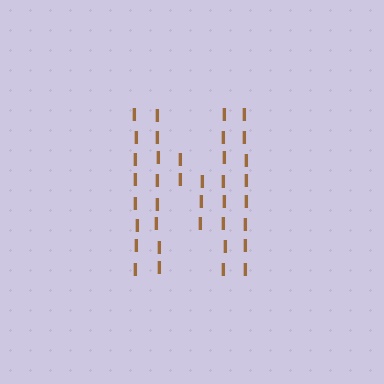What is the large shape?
The large shape is the letter N.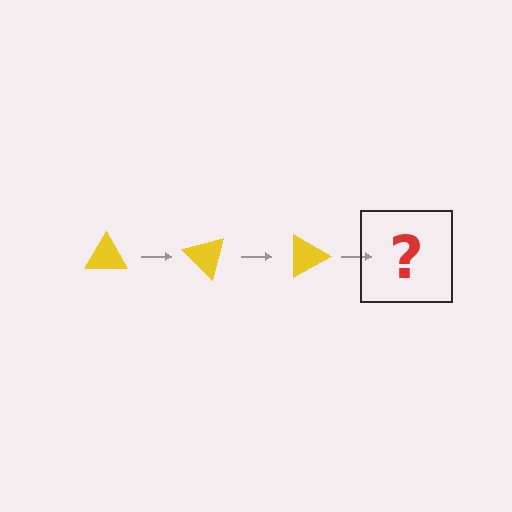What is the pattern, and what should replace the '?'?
The pattern is that the triangle rotates 45 degrees each step. The '?' should be a yellow triangle rotated 135 degrees.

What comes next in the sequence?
The next element should be a yellow triangle rotated 135 degrees.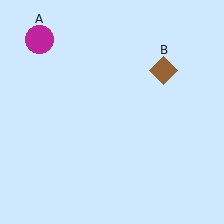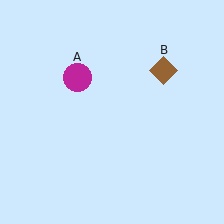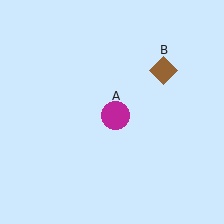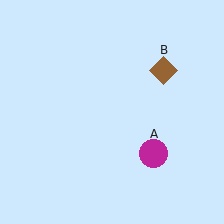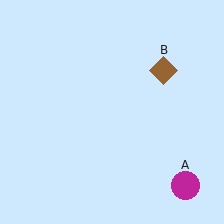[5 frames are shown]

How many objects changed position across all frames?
1 object changed position: magenta circle (object A).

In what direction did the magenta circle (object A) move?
The magenta circle (object A) moved down and to the right.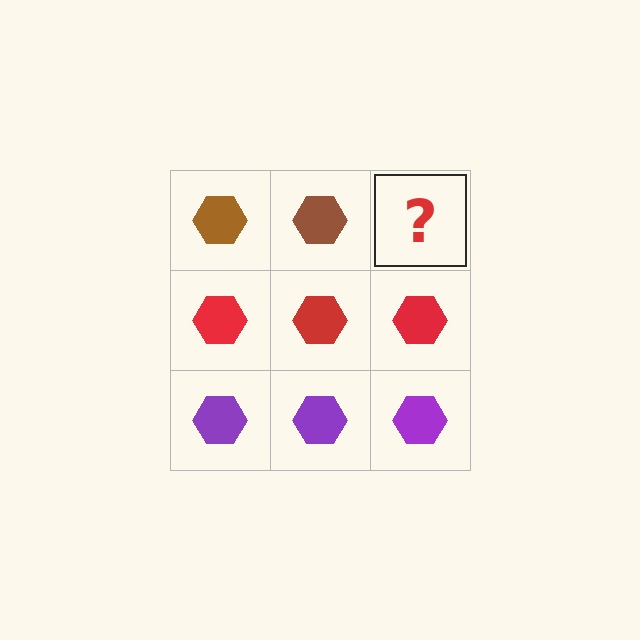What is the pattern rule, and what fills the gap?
The rule is that each row has a consistent color. The gap should be filled with a brown hexagon.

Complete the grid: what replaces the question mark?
The question mark should be replaced with a brown hexagon.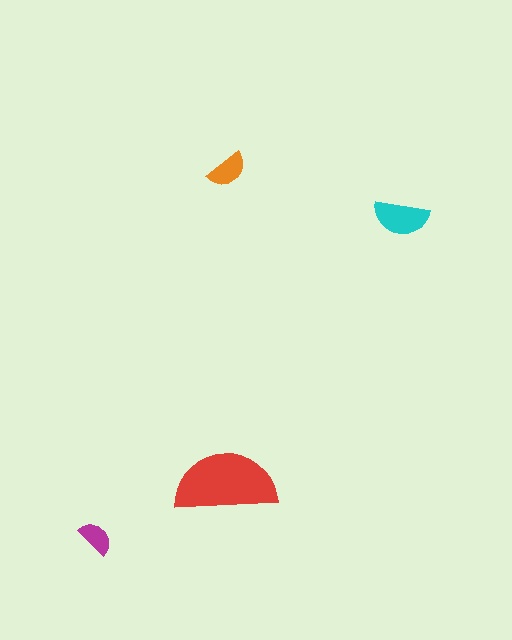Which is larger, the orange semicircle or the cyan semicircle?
The cyan one.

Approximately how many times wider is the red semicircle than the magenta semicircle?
About 3 times wider.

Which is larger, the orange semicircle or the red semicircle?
The red one.